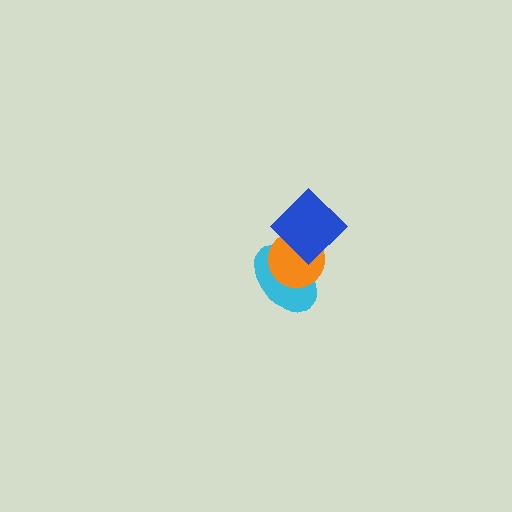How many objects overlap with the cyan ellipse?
2 objects overlap with the cyan ellipse.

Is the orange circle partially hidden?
Yes, it is partially covered by another shape.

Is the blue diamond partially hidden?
No, no other shape covers it.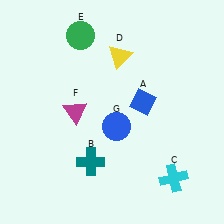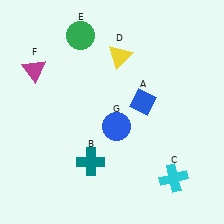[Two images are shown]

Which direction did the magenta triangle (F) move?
The magenta triangle (F) moved up.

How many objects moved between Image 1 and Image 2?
1 object moved between the two images.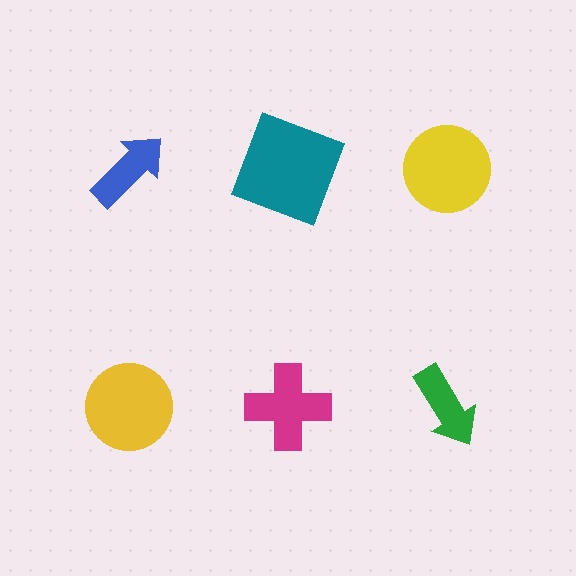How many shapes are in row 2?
3 shapes.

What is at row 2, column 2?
A magenta cross.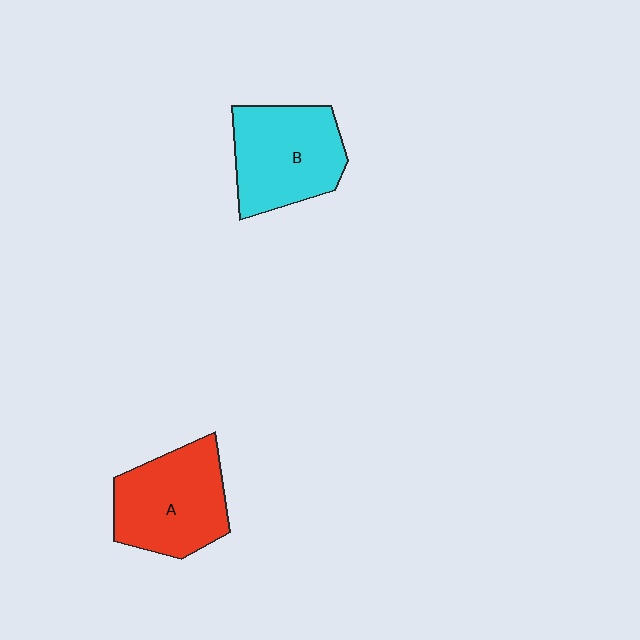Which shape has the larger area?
Shape B (cyan).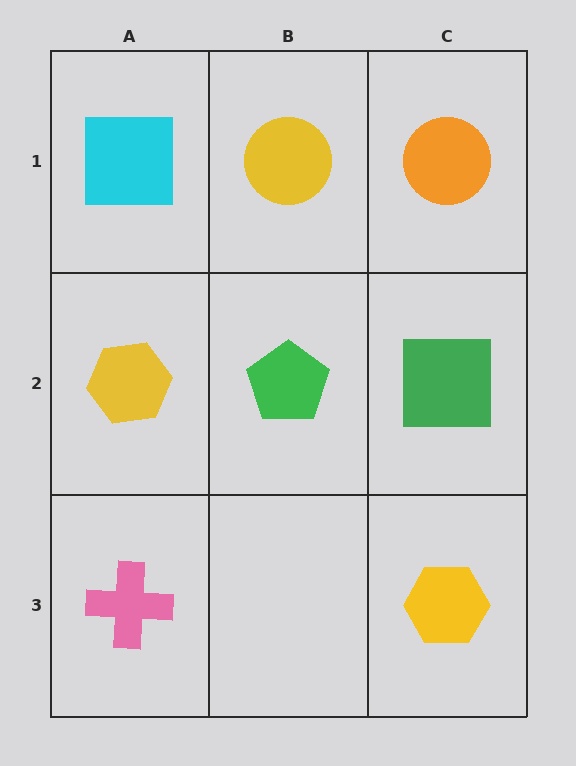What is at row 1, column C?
An orange circle.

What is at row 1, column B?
A yellow circle.